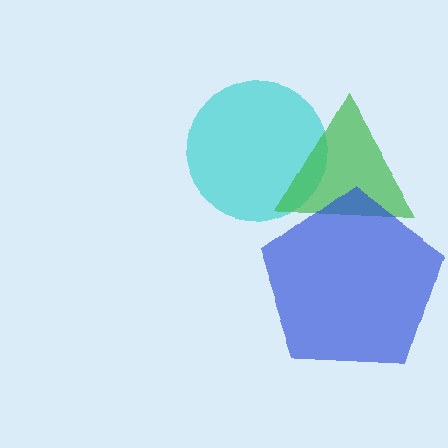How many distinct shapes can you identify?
There are 3 distinct shapes: a cyan circle, a green triangle, a blue pentagon.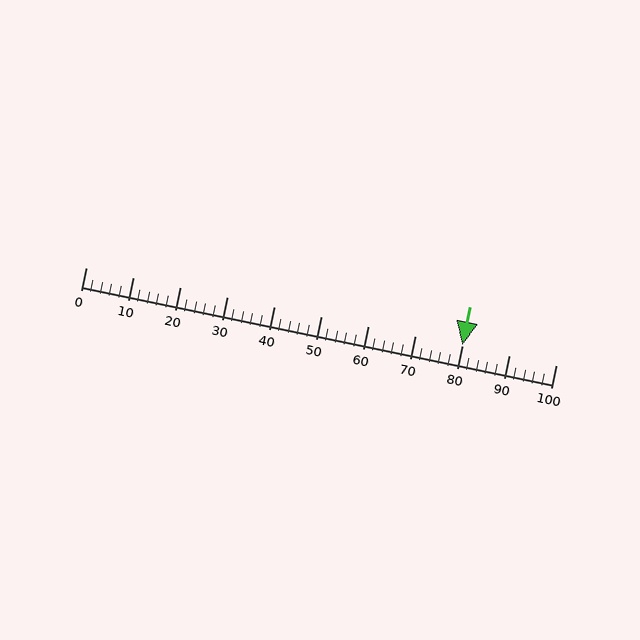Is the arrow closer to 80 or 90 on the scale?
The arrow is closer to 80.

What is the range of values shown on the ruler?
The ruler shows values from 0 to 100.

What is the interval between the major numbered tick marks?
The major tick marks are spaced 10 units apart.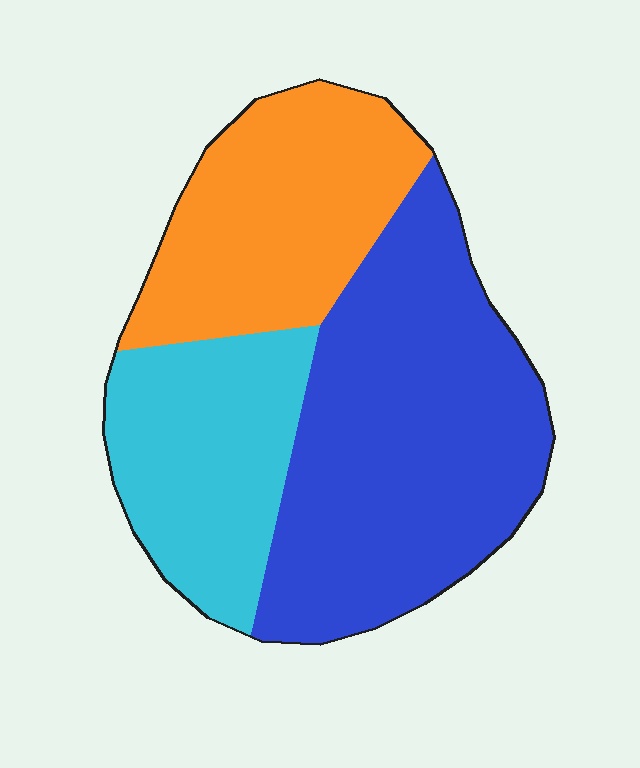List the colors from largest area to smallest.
From largest to smallest: blue, orange, cyan.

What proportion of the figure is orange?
Orange takes up about one quarter (1/4) of the figure.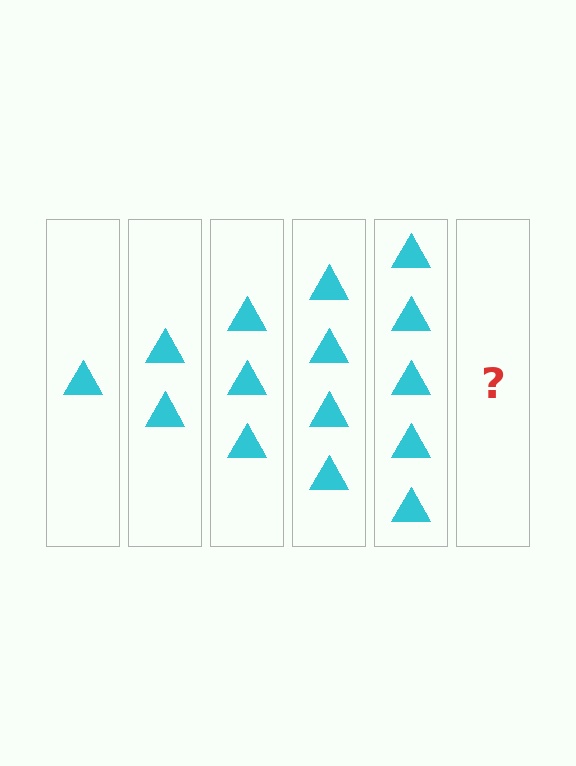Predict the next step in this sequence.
The next step is 6 triangles.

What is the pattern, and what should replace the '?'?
The pattern is that each step adds one more triangle. The '?' should be 6 triangles.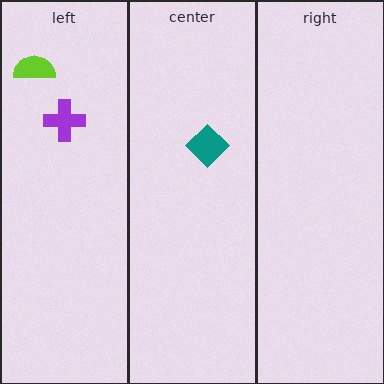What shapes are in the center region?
The teal diamond.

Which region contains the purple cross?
The left region.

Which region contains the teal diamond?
The center region.